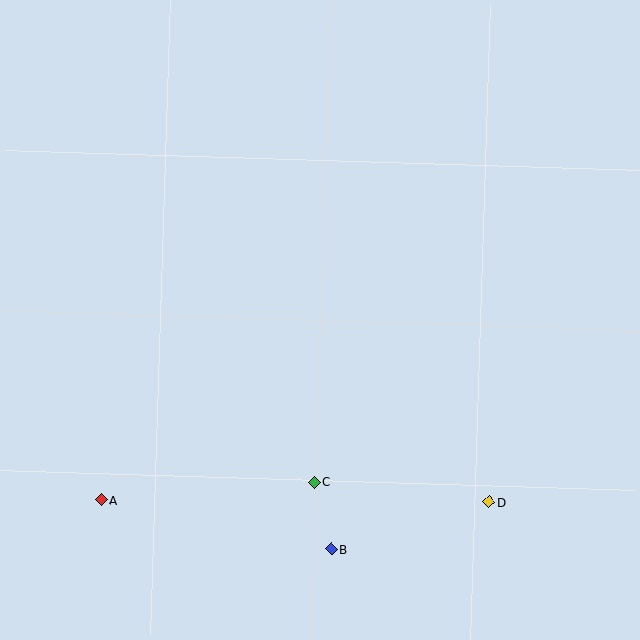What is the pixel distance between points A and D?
The distance between A and D is 388 pixels.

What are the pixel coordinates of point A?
Point A is at (102, 500).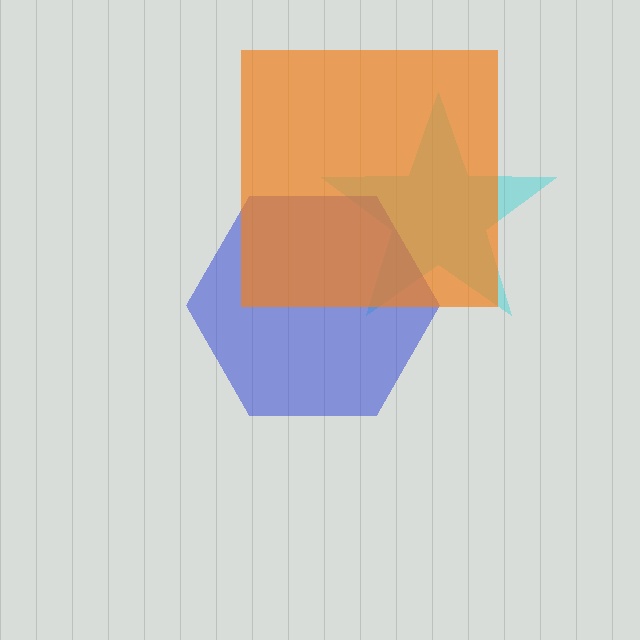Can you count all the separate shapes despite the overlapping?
Yes, there are 3 separate shapes.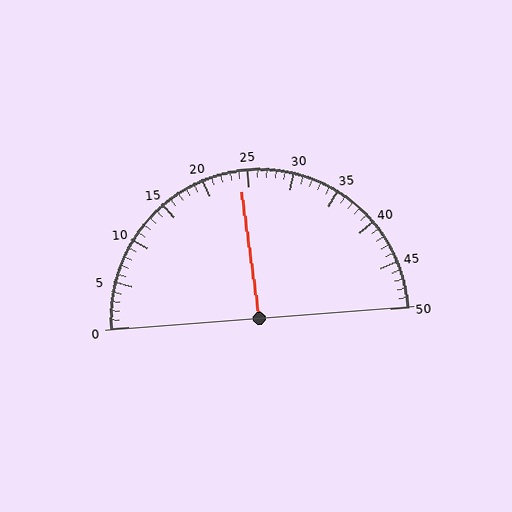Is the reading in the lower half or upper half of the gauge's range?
The reading is in the lower half of the range (0 to 50).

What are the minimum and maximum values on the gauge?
The gauge ranges from 0 to 50.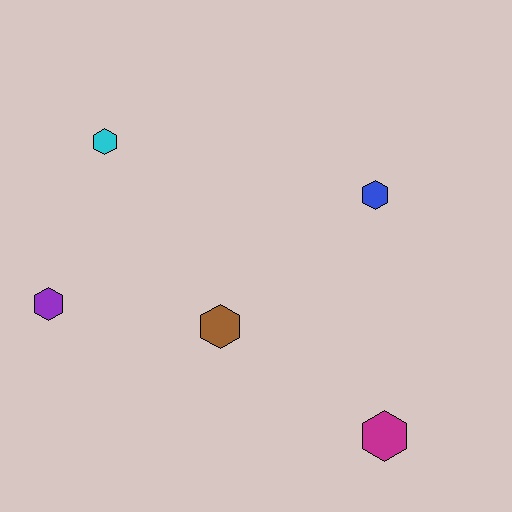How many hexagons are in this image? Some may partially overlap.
There are 5 hexagons.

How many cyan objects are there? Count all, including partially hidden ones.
There is 1 cyan object.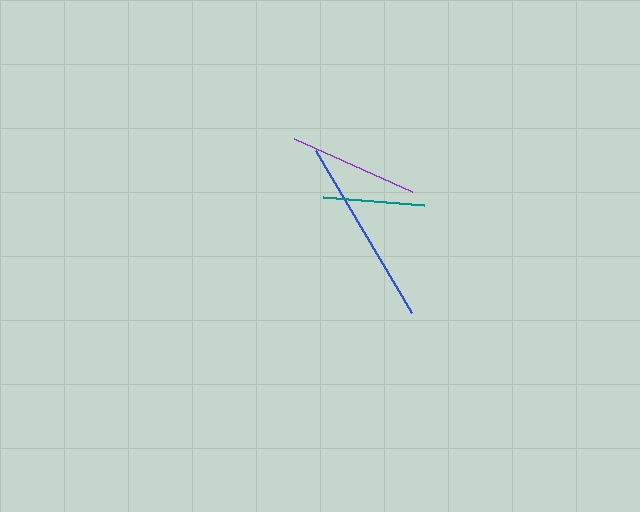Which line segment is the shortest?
The teal line is the shortest at approximately 101 pixels.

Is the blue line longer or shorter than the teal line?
The blue line is longer than the teal line.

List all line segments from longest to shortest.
From longest to shortest: blue, purple, teal.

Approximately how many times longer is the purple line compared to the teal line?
The purple line is approximately 1.3 times the length of the teal line.